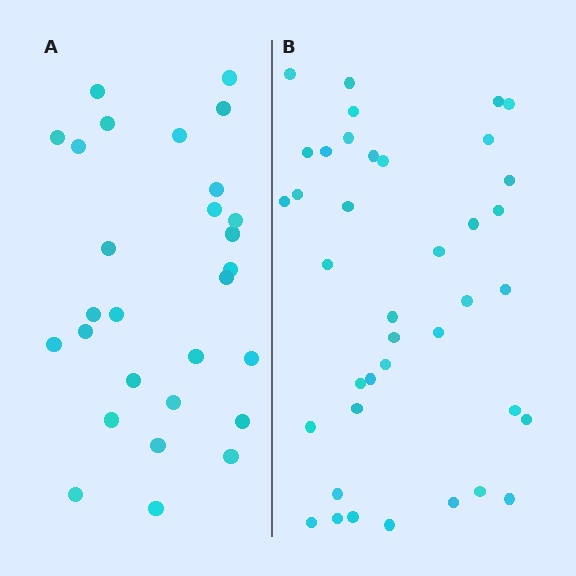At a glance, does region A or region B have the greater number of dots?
Region B (the right region) has more dots.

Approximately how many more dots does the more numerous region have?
Region B has roughly 12 or so more dots than region A.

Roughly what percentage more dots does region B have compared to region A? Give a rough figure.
About 40% more.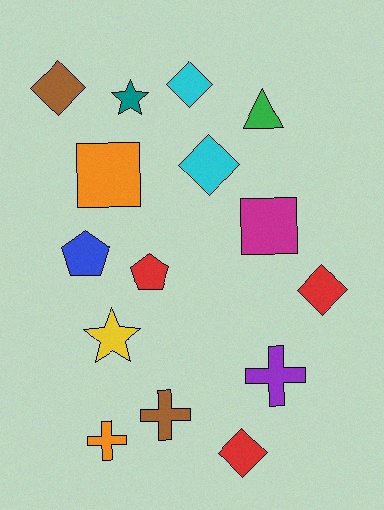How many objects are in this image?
There are 15 objects.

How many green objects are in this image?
There is 1 green object.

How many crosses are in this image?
There are 3 crosses.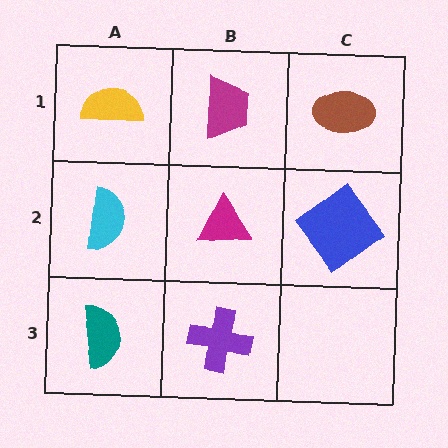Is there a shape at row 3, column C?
No, that cell is empty.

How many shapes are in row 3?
2 shapes.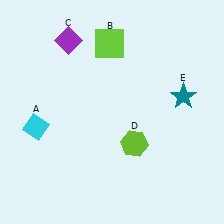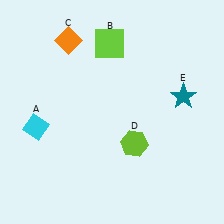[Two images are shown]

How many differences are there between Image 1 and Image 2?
There is 1 difference between the two images.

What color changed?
The diamond (C) changed from purple in Image 1 to orange in Image 2.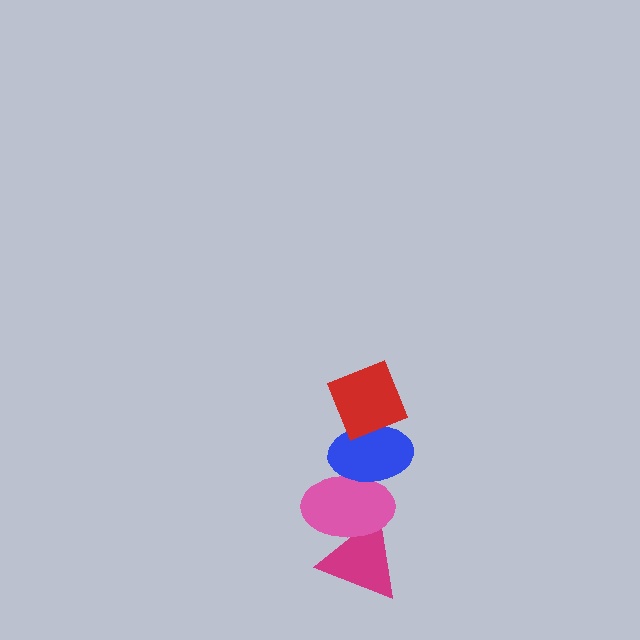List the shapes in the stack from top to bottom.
From top to bottom: the red diamond, the blue ellipse, the pink ellipse, the magenta triangle.